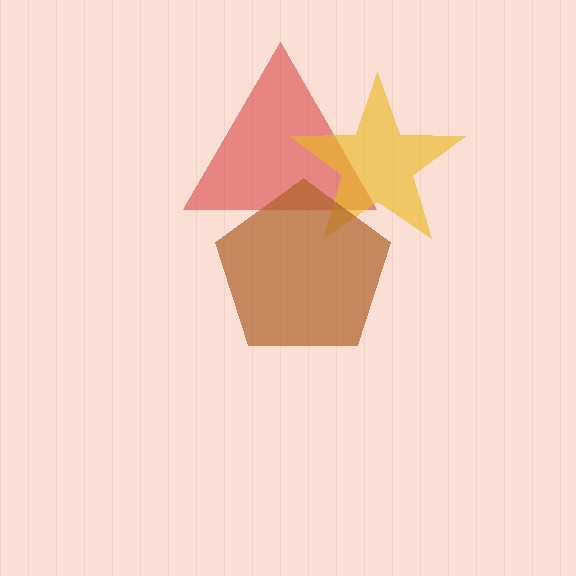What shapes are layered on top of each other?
The layered shapes are: a red triangle, a yellow star, a brown pentagon.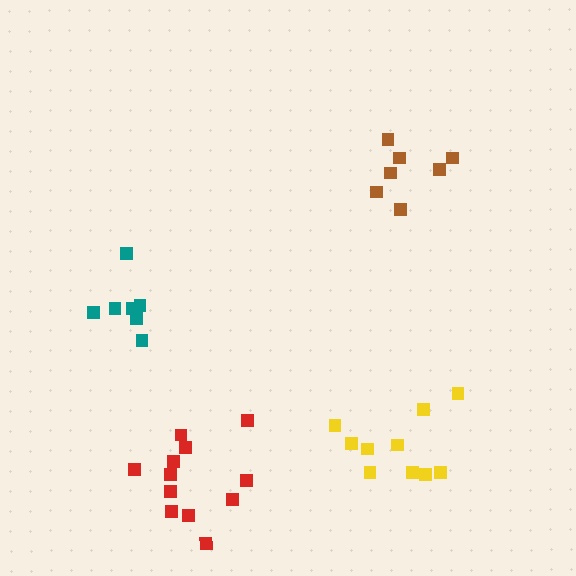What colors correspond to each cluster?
The clusters are colored: brown, teal, yellow, red.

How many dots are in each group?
Group 1: 7 dots, Group 2: 7 dots, Group 3: 10 dots, Group 4: 12 dots (36 total).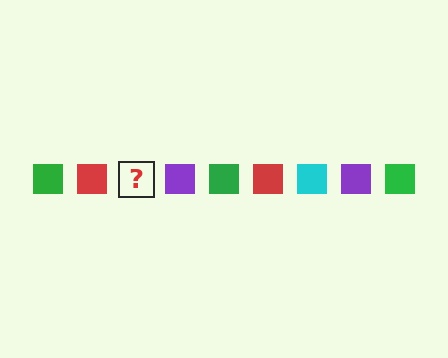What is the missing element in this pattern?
The missing element is a cyan square.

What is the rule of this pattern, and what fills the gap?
The rule is that the pattern cycles through green, red, cyan, purple squares. The gap should be filled with a cyan square.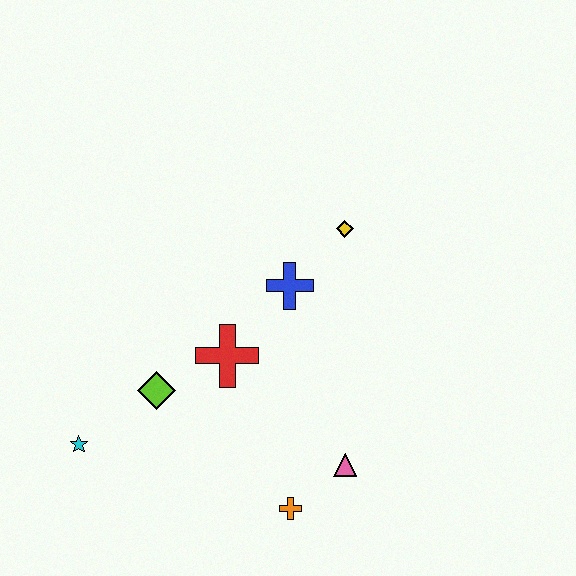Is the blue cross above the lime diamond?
Yes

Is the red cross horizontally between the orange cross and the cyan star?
Yes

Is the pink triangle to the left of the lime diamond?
No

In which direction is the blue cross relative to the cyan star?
The blue cross is to the right of the cyan star.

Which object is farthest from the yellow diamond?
The cyan star is farthest from the yellow diamond.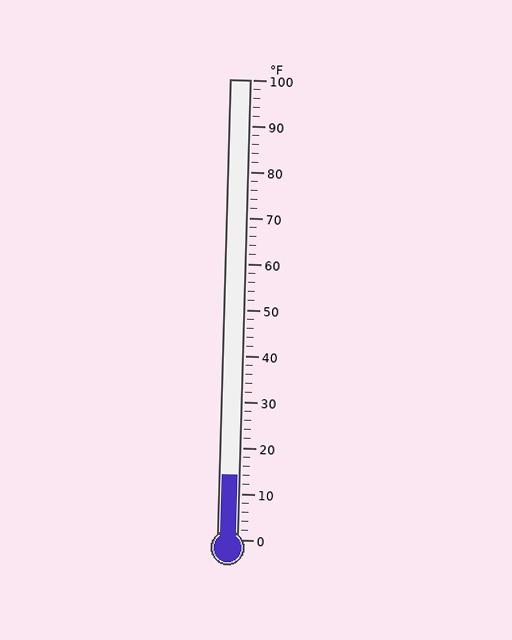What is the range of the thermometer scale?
The thermometer scale ranges from 0°F to 100°F.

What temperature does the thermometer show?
The thermometer shows approximately 14°F.